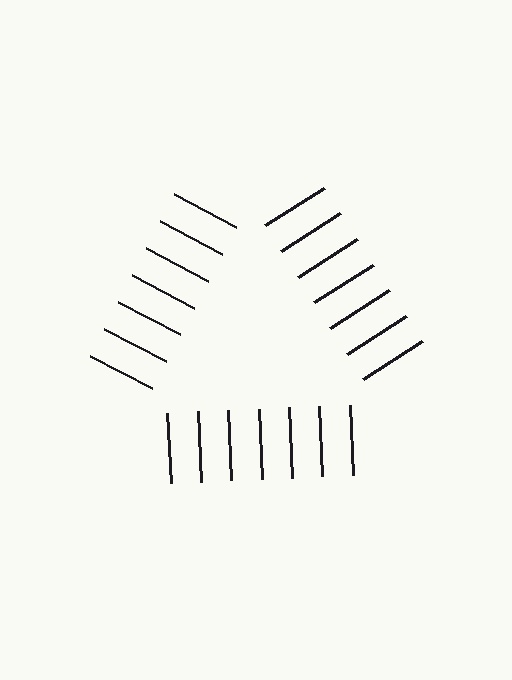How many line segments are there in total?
21 — 7 along each of the 3 edges.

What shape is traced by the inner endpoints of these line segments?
An illusory triangle — the line segments terminate on its edges but no continuous stroke is drawn.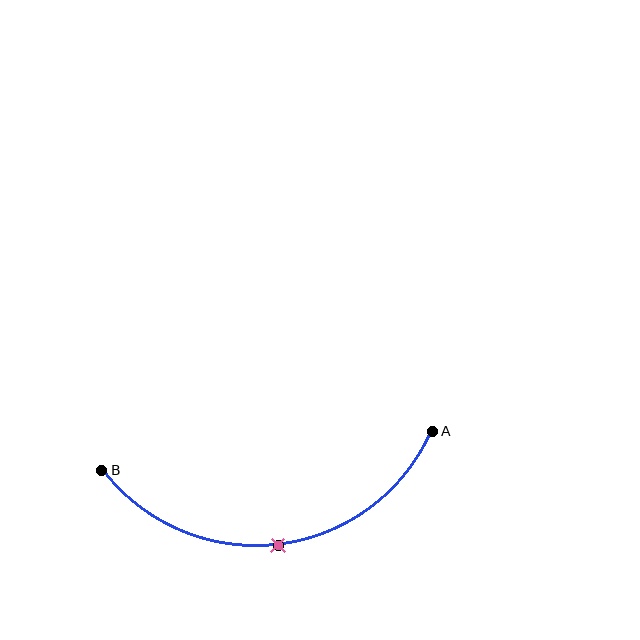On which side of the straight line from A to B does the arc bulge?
The arc bulges below the straight line connecting A and B.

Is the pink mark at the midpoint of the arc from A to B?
Yes. The pink mark lies on the arc at equal arc-length from both A and B — it is the arc midpoint.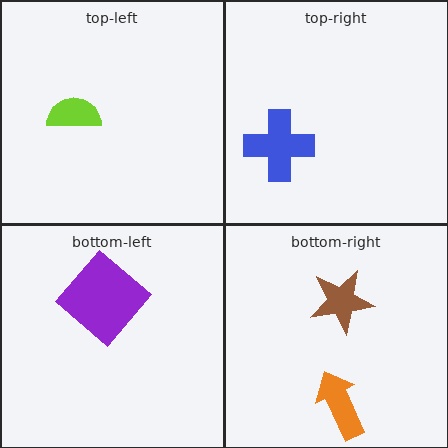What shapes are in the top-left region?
The lime semicircle.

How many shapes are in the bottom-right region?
2.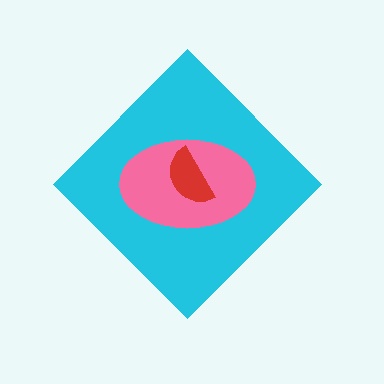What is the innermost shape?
The red semicircle.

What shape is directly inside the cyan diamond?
The pink ellipse.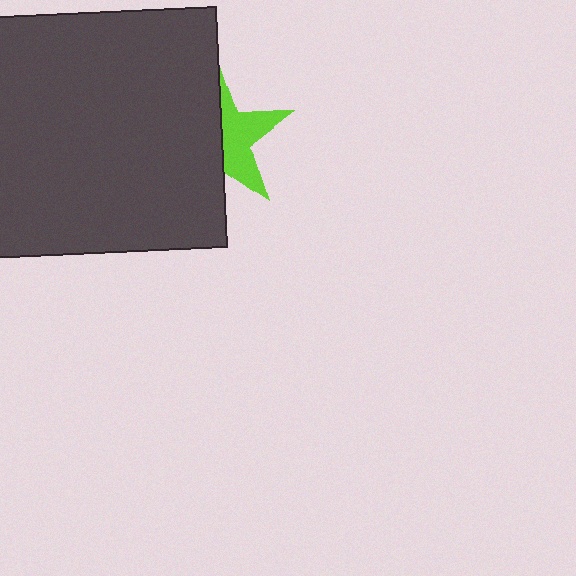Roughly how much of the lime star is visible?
About half of it is visible (roughly 46%).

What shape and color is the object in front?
The object in front is a dark gray square.